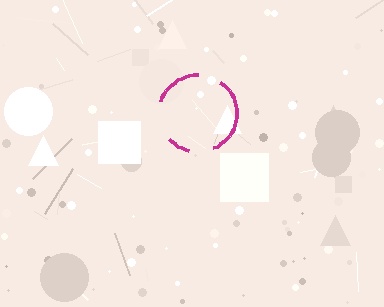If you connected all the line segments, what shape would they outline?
They would outline a circle.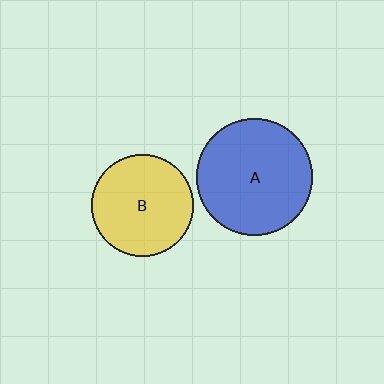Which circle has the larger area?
Circle A (blue).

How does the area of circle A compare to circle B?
Approximately 1.3 times.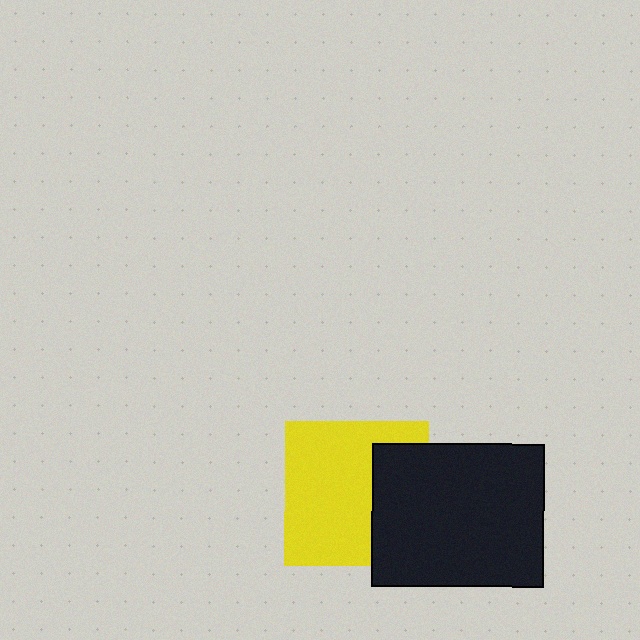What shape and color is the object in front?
The object in front is a black rectangle.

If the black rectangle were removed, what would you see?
You would see the complete yellow square.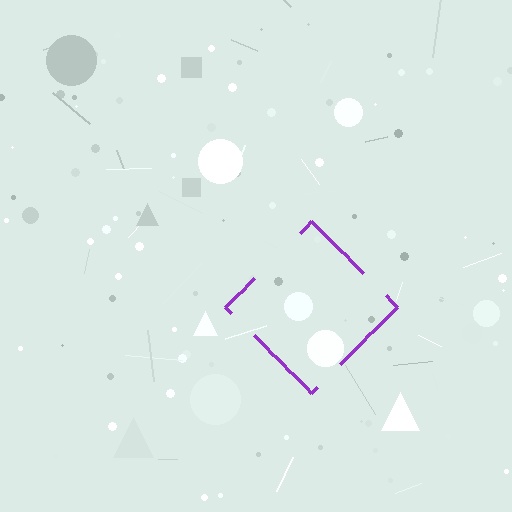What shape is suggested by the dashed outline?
The dashed outline suggests a diamond.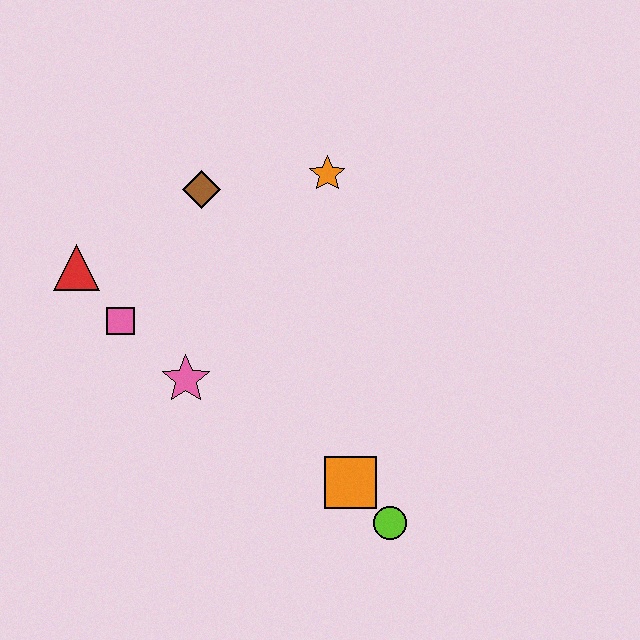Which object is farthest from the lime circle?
The red triangle is farthest from the lime circle.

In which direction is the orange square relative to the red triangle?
The orange square is to the right of the red triangle.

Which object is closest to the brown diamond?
The orange star is closest to the brown diamond.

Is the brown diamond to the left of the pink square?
No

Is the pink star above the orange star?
No